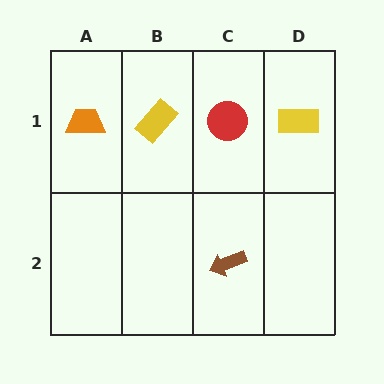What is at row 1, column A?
An orange trapezoid.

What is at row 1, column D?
A yellow rectangle.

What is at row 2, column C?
A brown arrow.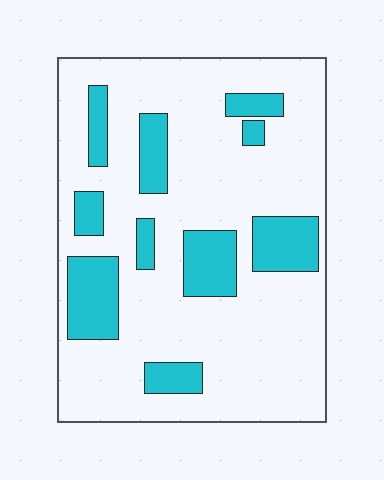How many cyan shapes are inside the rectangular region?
10.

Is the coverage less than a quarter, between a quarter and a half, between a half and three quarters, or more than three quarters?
Less than a quarter.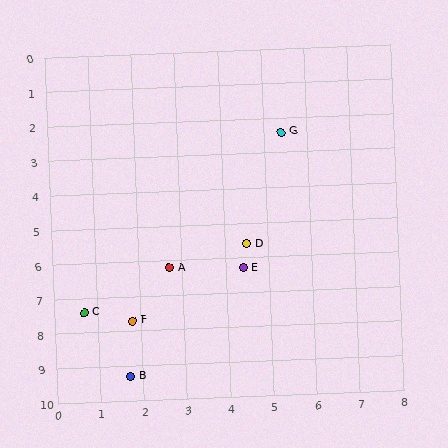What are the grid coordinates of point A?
Point A is at approximately (2.7, 6.2).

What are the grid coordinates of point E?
Point E is at approximately (4.4, 6.3).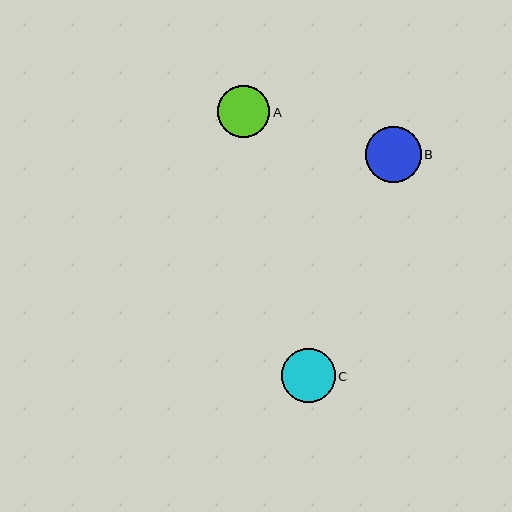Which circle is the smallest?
Circle A is the smallest with a size of approximately 52 pixels.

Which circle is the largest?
Circle B is the largest with a size of approximately 55 pixels.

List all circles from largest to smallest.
From largest to smallest: B, C, A.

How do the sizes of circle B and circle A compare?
Circle B and circle A are approximately the same size.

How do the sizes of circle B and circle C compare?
Circle B and circle C are approximately the same size.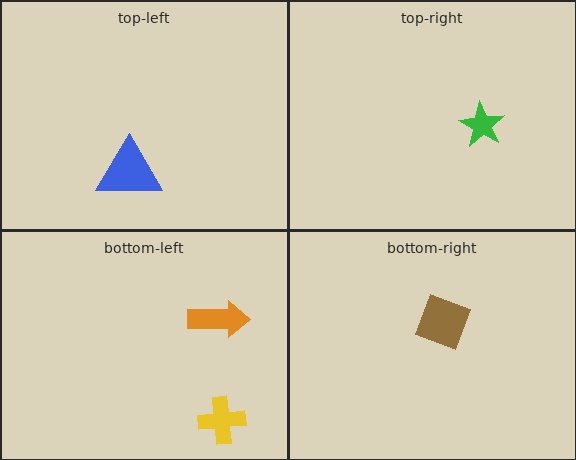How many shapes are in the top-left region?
1.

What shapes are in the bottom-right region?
The brown diamond.